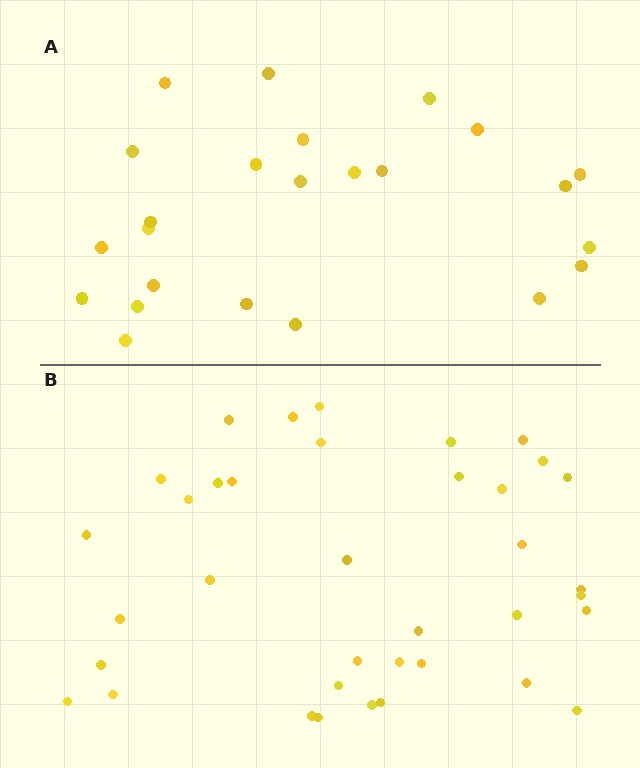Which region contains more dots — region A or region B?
Region B (the bottom region) has more dots.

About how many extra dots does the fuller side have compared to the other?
Region B has approximately 15 more dots than region A.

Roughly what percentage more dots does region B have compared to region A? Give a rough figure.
About 55% more.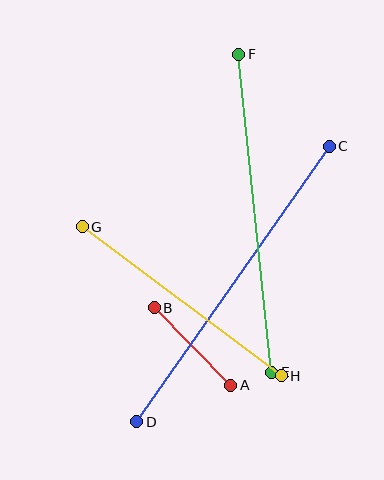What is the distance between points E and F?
The distance is approximately 320 pixels.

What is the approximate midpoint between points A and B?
The midpoint is at approximately (193, 347) pixels.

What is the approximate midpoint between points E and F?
The midpoint is at approximately (255, 213) pixels.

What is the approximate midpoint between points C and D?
The midpoint is at approximately (233, 284) pixels.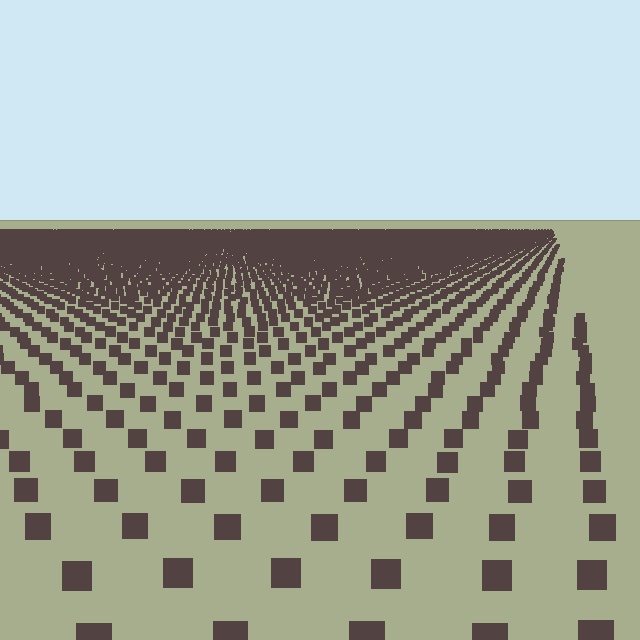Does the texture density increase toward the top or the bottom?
Density increases toward the top.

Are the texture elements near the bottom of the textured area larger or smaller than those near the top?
Larger. Near the bottom, elements are closer to the viewer and appear at a bigger on-screen size.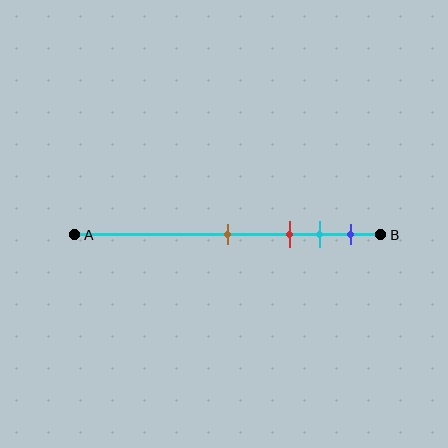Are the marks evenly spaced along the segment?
No, the marks are not evenly spaced.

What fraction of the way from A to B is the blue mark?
The blue mark is approximately 90% (0.9) of the way from A to B.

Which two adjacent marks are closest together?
The cyan and blue marks are the closest adjacent pair.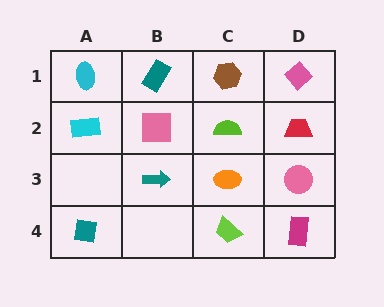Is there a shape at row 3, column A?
No, that cell is empty.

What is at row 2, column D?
A red trapezoid.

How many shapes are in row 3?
3 shapes.